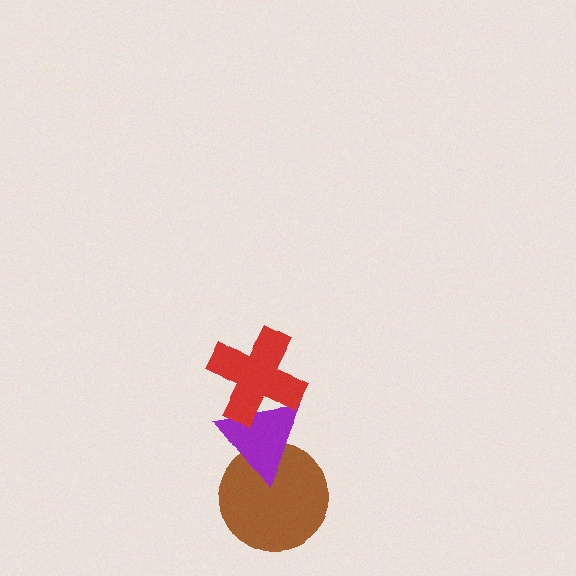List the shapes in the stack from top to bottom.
From top to bottom: the red cross, the purple triangle, the brown circle.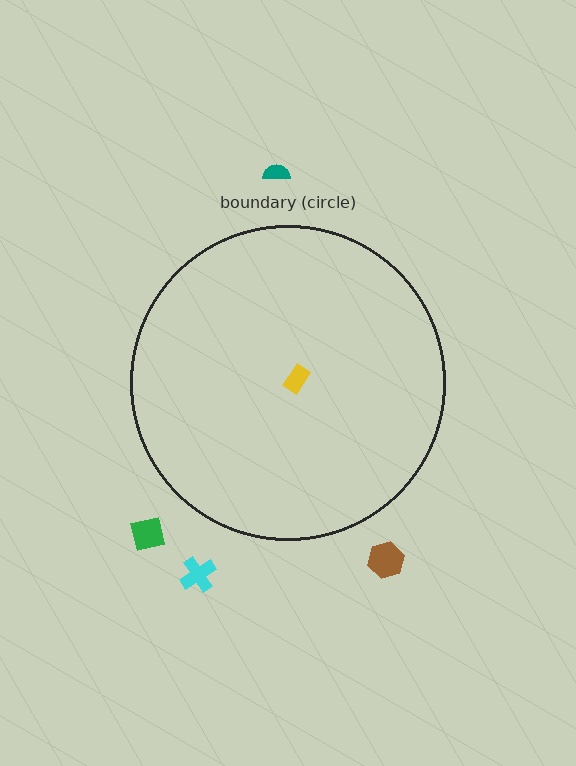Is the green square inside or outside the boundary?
Outside.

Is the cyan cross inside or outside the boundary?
Outside.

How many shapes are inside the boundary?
1 inside, 4 outside.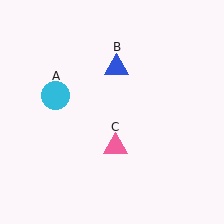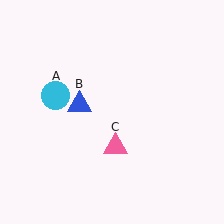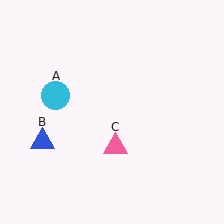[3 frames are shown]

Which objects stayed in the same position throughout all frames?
Cyan circle (object A) and pink triangle (object C) remained stationary.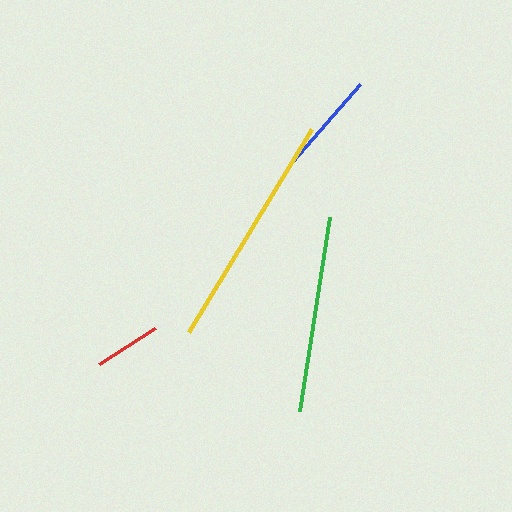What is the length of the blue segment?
The blue segment is approximately 103 pixels long.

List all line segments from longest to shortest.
From longest to shortest: yellow, green, blue, red.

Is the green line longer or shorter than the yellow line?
The yellow line is longer than the green line.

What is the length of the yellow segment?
The yellow segment is approximately 237 pixels long.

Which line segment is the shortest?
The red line is the shortest at approximately 67 pixels.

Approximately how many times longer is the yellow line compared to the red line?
The yellow line is approximately 3.6 times the length of the red line.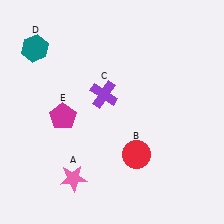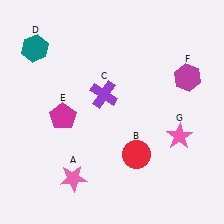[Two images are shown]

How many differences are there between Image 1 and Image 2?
There are 2 differences between the two images.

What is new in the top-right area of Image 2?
A magenta hexagon (F) was added in the top-right area of Image 2.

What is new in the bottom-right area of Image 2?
A pink star (G) was added in the bottom-right area of Image 2.